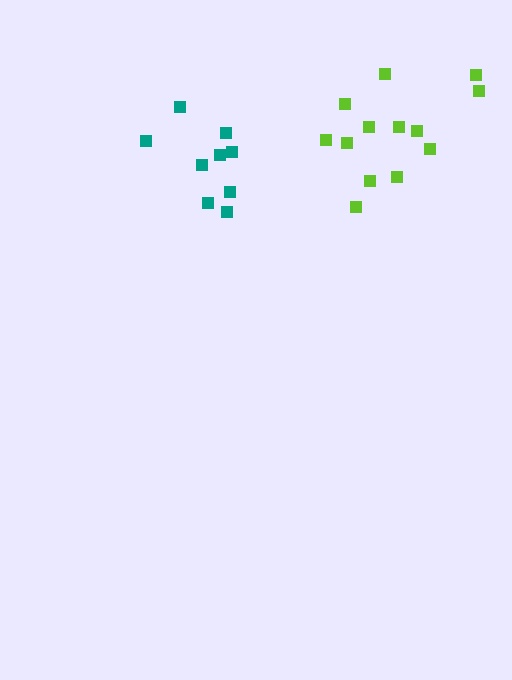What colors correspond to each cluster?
The clusters are colored: teal, lime.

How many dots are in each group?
Group 1: 9 dots, Group 2: 13 dots (22 total).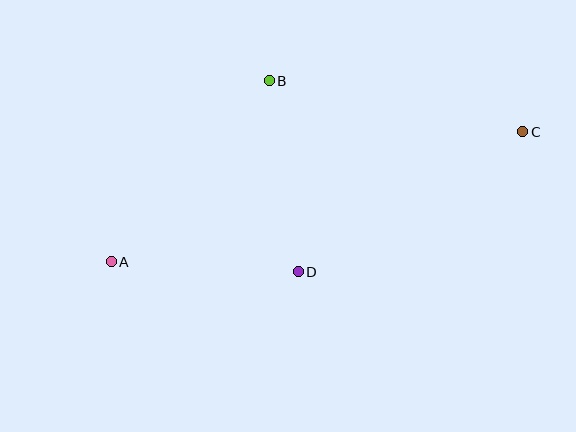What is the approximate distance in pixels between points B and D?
The distance between B and D is approximately 193 pixels.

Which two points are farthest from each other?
Points A and C are farthest from each other.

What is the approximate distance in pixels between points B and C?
The distance between B and C is approximately 259 pixels.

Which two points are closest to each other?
Points A and D are closest to each other.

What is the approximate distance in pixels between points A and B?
The distance between A and B is approximately 241 pixels.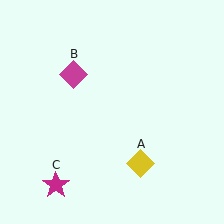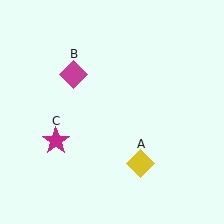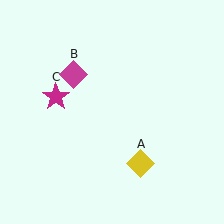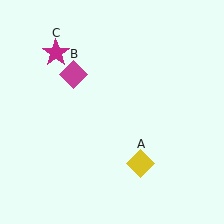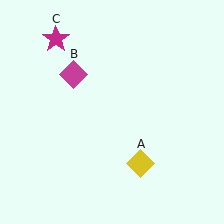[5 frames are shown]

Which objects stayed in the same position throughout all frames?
Yellow diamond (object A) and magenta diamond (object B) remained stationary.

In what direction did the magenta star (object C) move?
The magenta star (object C) moved up.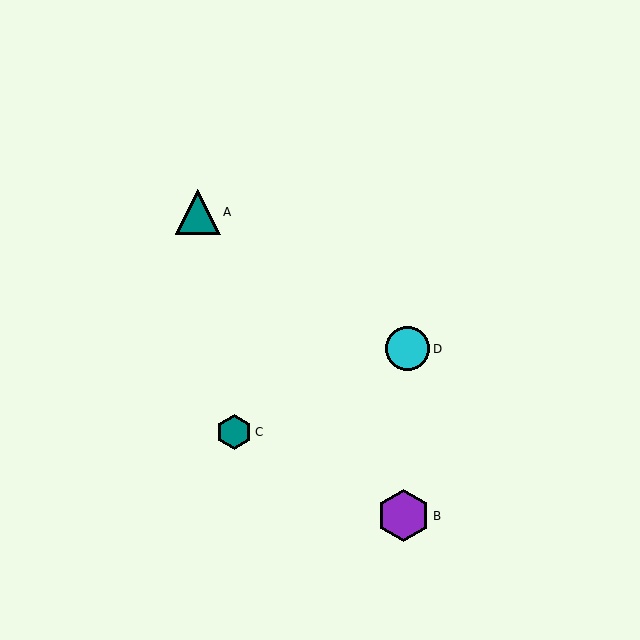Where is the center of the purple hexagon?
The center of the purple hexagon is at (403, 516).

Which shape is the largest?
The purple hexagon (labeled B) is the largest.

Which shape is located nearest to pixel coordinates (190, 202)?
The teal triangle (labeled A) at (198, 212) is nearest to that location.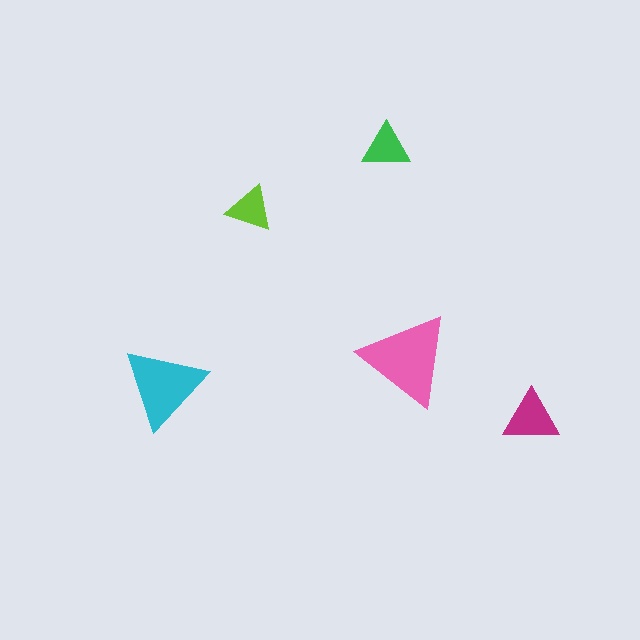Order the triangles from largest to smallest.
the pink one, the cyan one, the magenta one, the green one, the lime one.